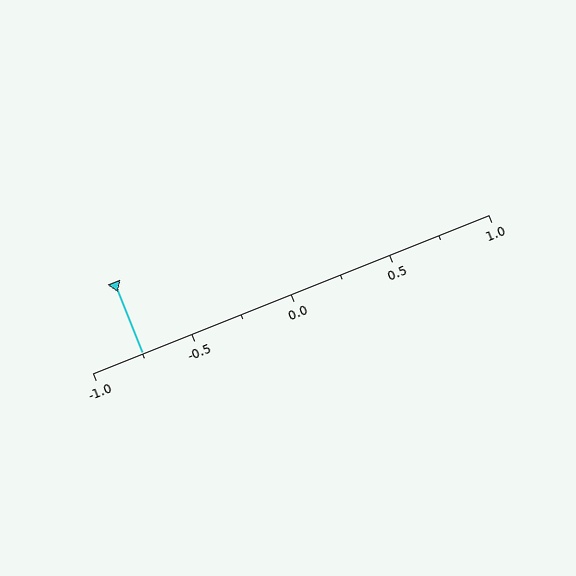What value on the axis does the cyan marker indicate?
The marker indicates approximately -0.75.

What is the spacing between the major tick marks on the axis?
The major ticks are spaced 0.5 apart.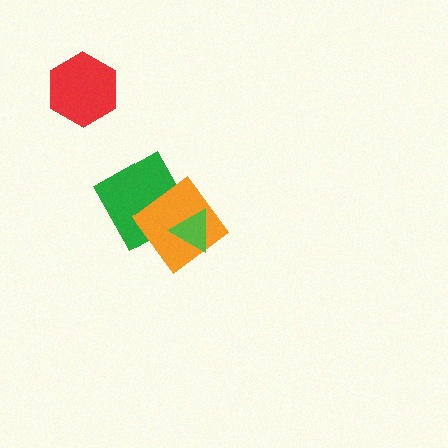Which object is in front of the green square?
The orange diamond is in front of the green square.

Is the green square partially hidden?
Yes, it is partially covered by another shape.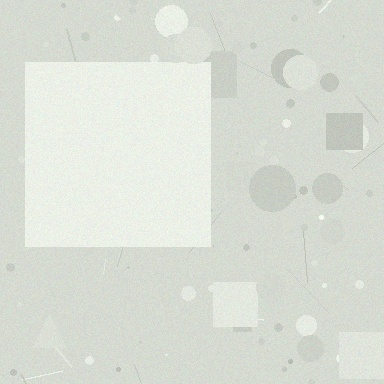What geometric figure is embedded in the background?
A square is embedded in the background.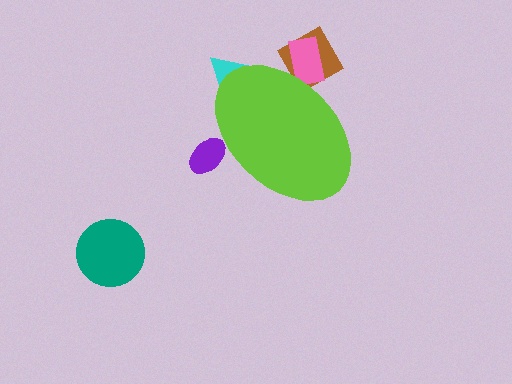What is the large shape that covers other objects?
A lime ellipse.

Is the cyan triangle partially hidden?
Yes, the cyan triangle is partially hidden behind the lime ellipse.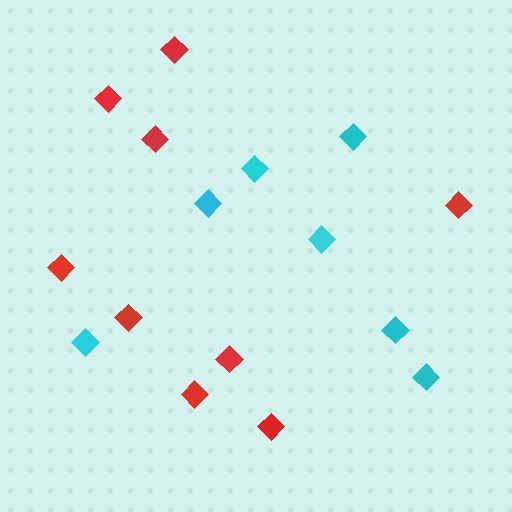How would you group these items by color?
There are 2 groups: one group of red diamonds (9) and one group of cyan diamonds (7).